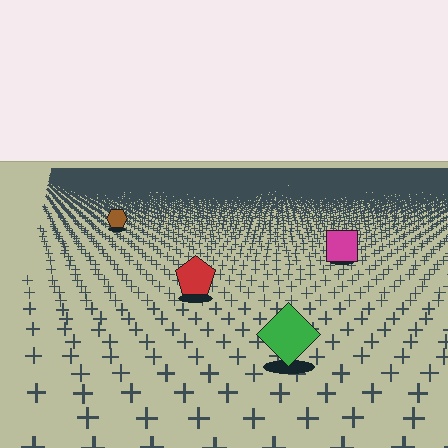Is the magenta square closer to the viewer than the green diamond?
No. The green diamond is closer — you can tell from the texture gradient: the ground texture is coarser near it.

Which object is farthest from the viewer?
The brown hexagon is farthest from the viewer. It appears smaller and the ground texture around it is denser.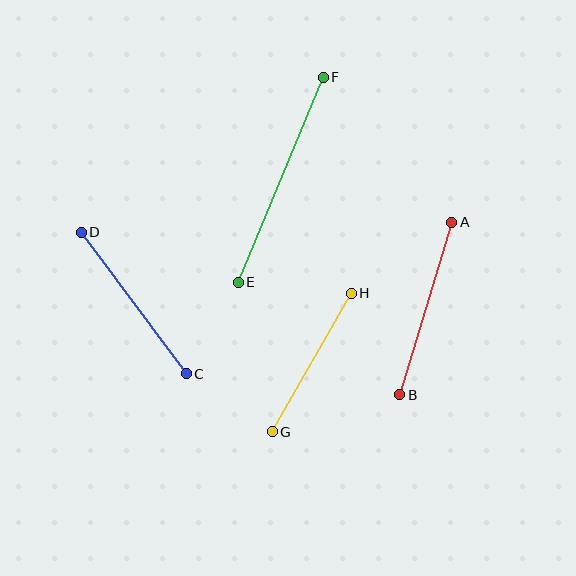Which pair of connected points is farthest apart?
Points E and F are farthest apart.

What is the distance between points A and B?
The distance is approximately 180 pixels.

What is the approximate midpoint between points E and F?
The midpoint is at approximately (281, 180) pixels.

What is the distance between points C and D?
The distance is approximately 176 pixels.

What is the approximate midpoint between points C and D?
The midpoint is at approximately (134, 303) pixels.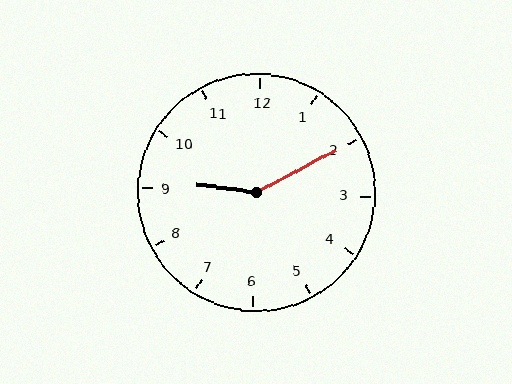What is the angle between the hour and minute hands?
Approximately 145 degrees.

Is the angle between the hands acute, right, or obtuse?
It is obtuse.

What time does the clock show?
9:10.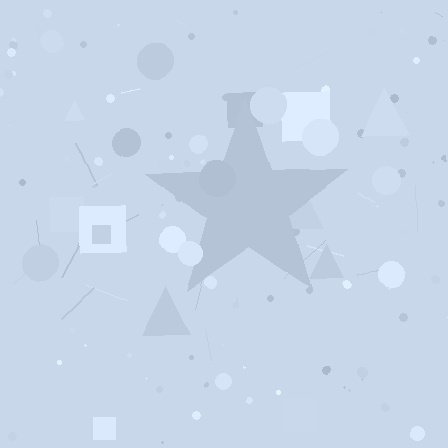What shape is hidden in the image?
A star is hidden in the image.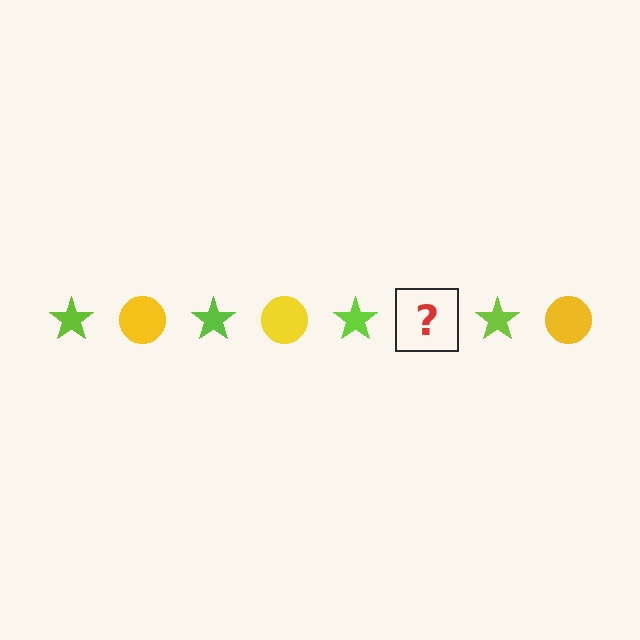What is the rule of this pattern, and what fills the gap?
The rule is that the pattern alternates between lime star and yellow circle. The gap should be filled with a yellow circle.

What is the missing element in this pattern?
The missing element is a yellow circle.